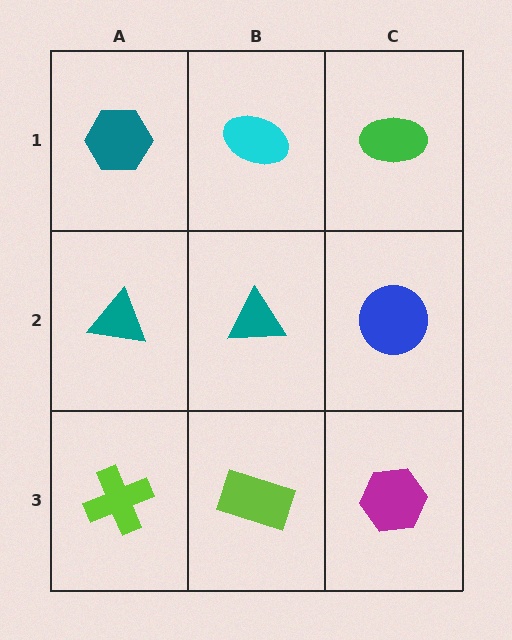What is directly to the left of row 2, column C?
A teal triangle.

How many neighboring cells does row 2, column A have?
3.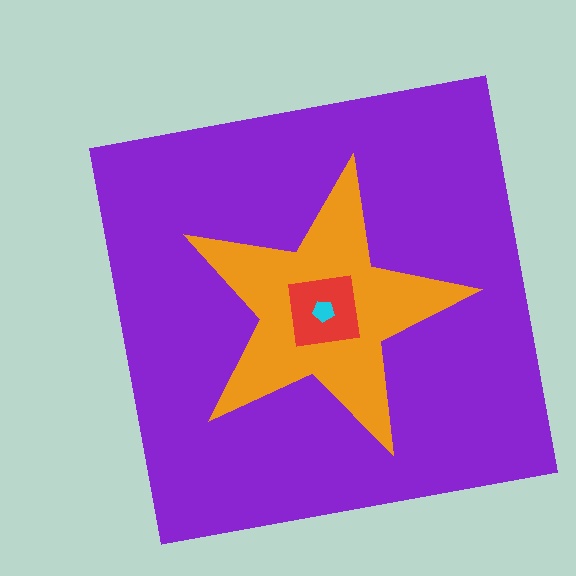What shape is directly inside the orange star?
The red square.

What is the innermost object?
The cyan pentagon.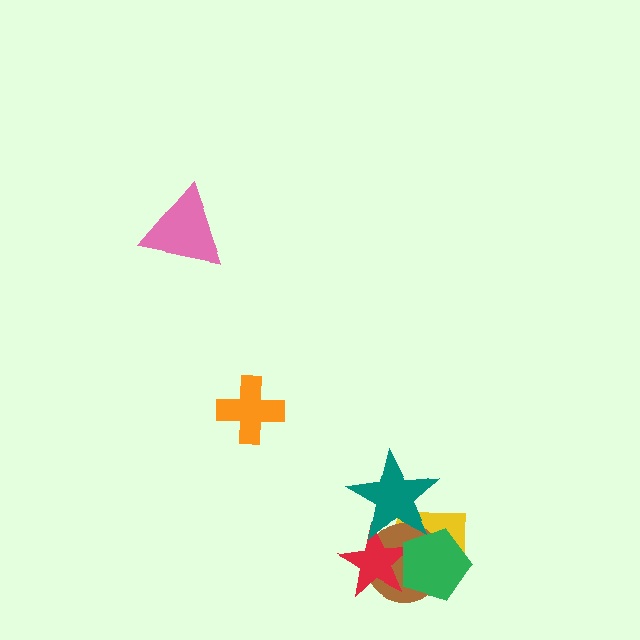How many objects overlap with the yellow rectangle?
4 objects overlap with the yellow rectangle.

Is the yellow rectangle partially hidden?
Yes, it is partially covered by another shape.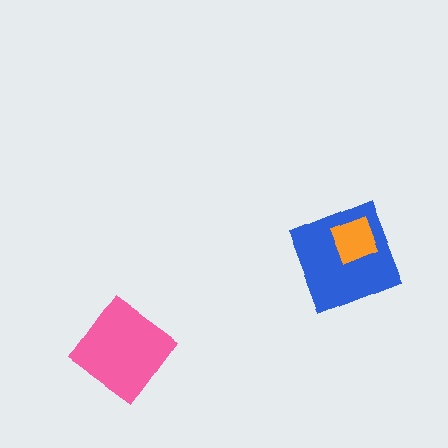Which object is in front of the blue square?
The orange diamond is in front of the blue square.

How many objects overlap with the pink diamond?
0 objects overlap with the pink diamond.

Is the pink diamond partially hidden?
No, no other shape covers it.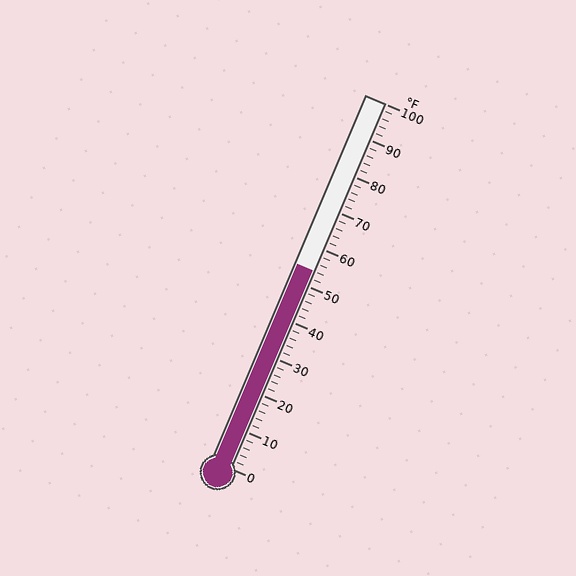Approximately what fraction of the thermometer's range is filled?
The thermometer is filled to approximately 55% of its range.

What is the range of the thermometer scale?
The thermometer scale ranges from 0°F to 100°F.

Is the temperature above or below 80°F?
The temperature is below 80°F.